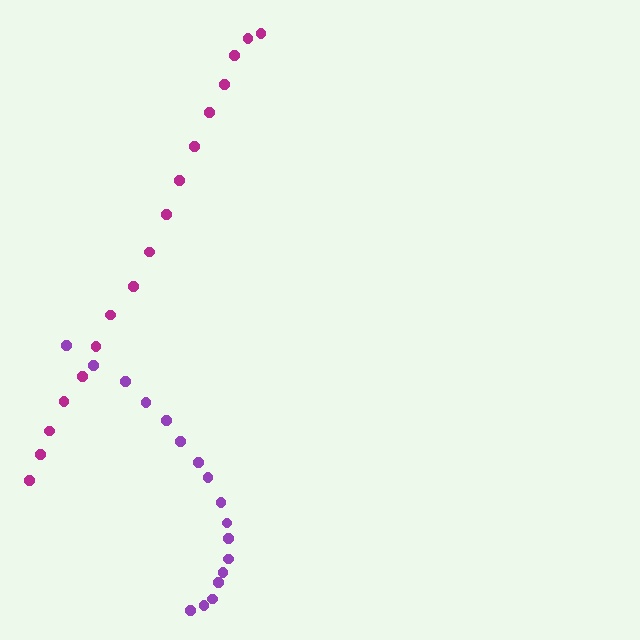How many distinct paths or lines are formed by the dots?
There are 2 distinct paths.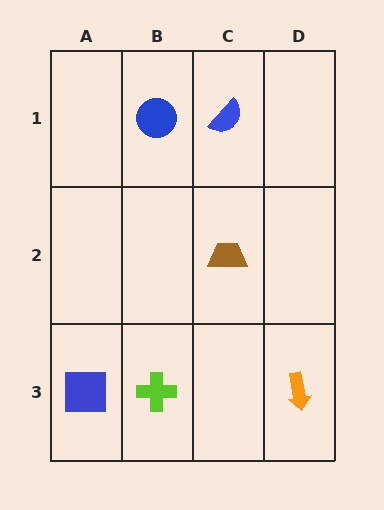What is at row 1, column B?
A blue circle.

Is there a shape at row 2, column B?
No, that cell is empty.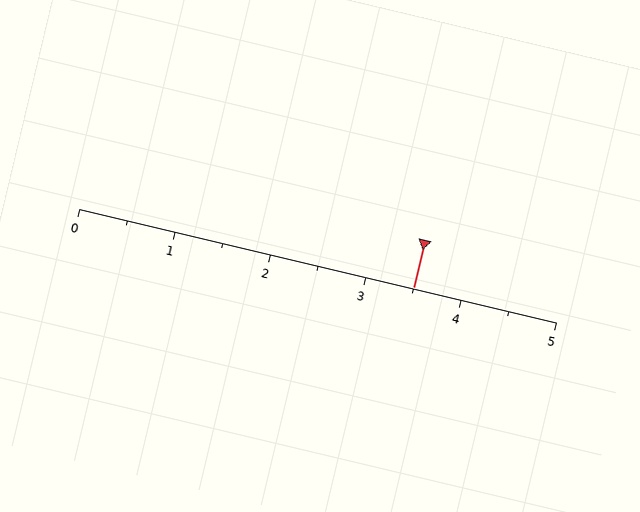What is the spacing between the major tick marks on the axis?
The major ticks are spaced 1 apart.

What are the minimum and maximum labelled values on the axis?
The axis runs from 0 to 5.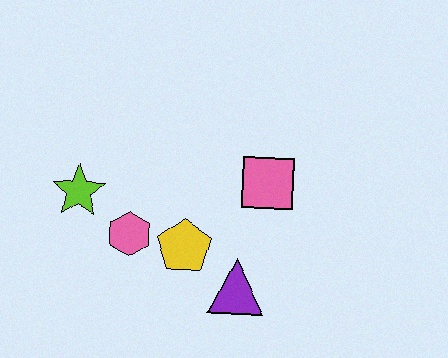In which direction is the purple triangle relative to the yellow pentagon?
The purple triangle is to the right of the yellow pentagon.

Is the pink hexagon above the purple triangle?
Yes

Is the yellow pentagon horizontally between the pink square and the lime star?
Yes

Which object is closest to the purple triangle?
The yellow pentagon is closest to the purple triangle.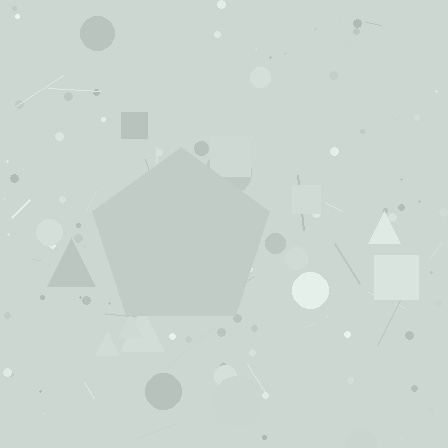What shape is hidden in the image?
A pentagon is hidden in the image.